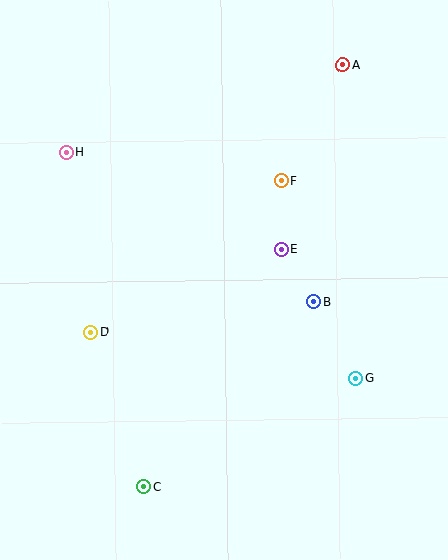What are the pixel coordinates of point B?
Point B is at (314, 302).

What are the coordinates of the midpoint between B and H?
The midpoint between B and H is at (190, 227).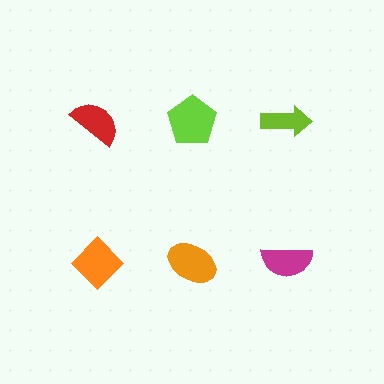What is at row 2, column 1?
An orange diamond.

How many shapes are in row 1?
3 shapes.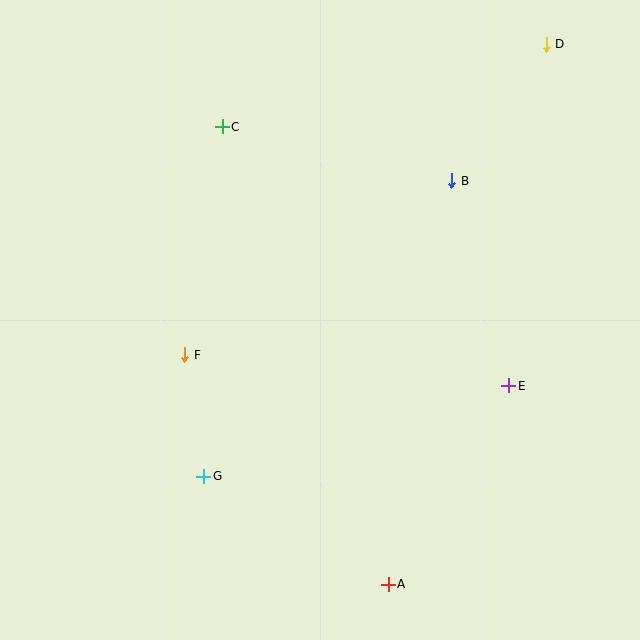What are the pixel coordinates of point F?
Point F is at (185, 355).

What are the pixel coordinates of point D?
Point D is at (546, 44).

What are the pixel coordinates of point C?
Point C is at (222, 127).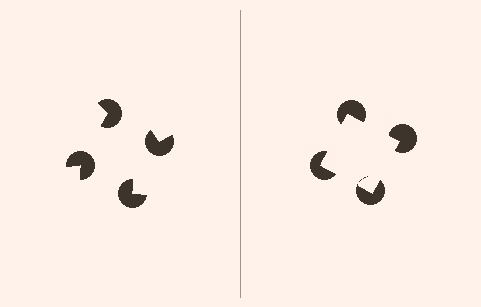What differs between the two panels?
The pac-man discs are positioned identically on both sides; only the wedge orientations differ. On the right they align to a square; on the left they are misaligned.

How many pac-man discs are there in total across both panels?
8 — 4 on each side.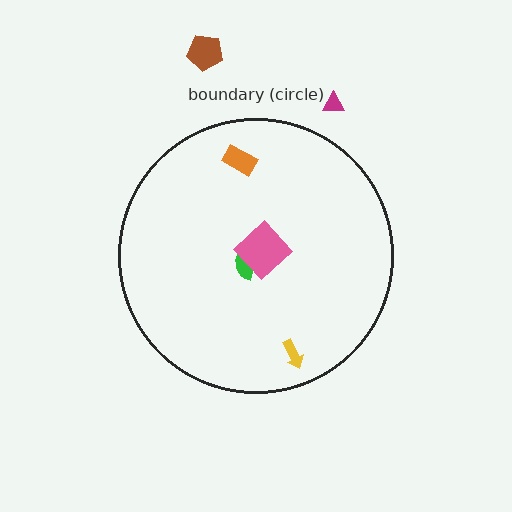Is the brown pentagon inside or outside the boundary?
Outside.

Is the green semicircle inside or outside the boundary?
Inside.